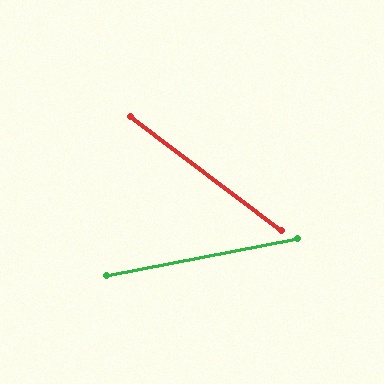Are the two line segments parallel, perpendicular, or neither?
Neither parallel nor perpendicular — they differ by about 48°.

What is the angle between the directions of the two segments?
Approximately 48 degrees.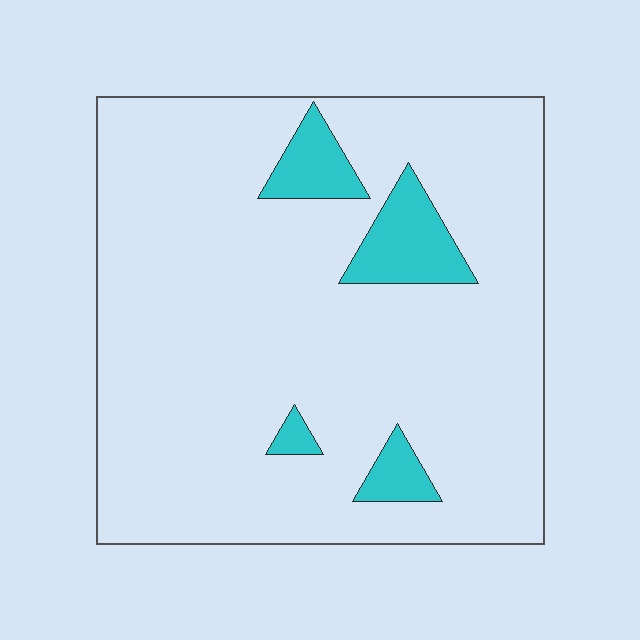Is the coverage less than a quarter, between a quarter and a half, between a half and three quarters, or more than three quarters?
Less than a quarter.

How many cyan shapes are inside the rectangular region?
4.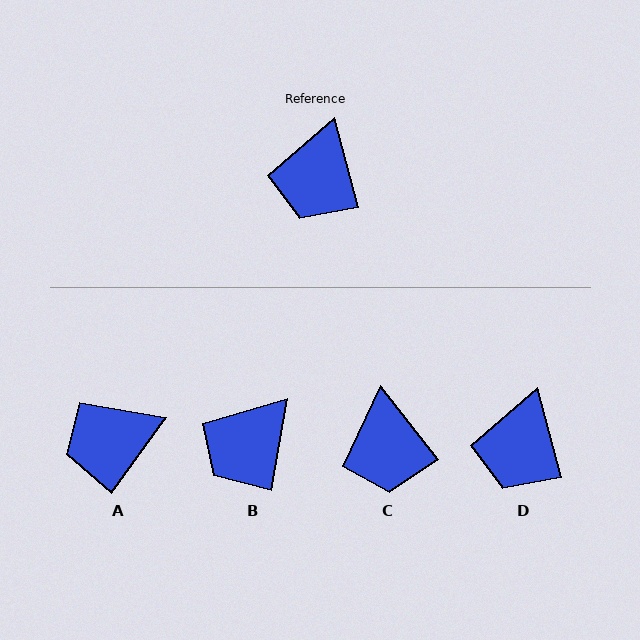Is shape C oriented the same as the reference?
No, it is off by about 23 degrees.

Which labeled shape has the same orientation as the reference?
D.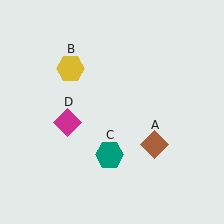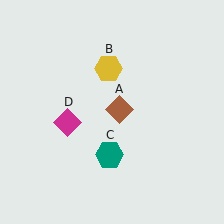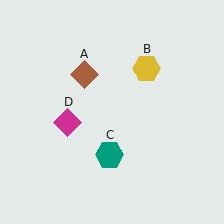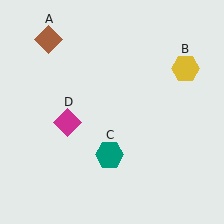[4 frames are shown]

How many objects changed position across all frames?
2 objects changed position: brown diamond (object A), yellow hexagon (object B).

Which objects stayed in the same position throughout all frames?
Teal hexagon (object C) and magenta diamond (object D) remained stationary.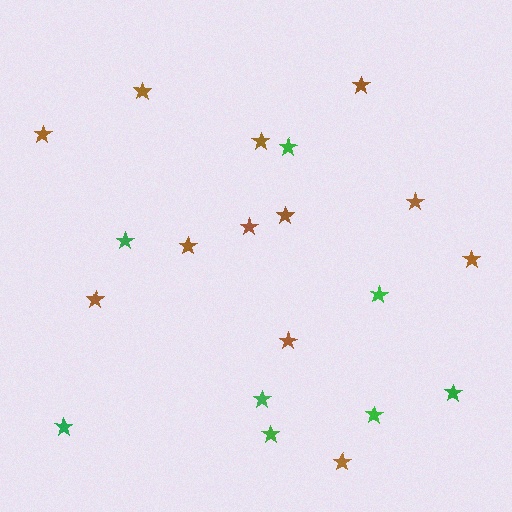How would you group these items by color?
There are 2 groups: one group of brown stars (12) and one group of green stars (8).